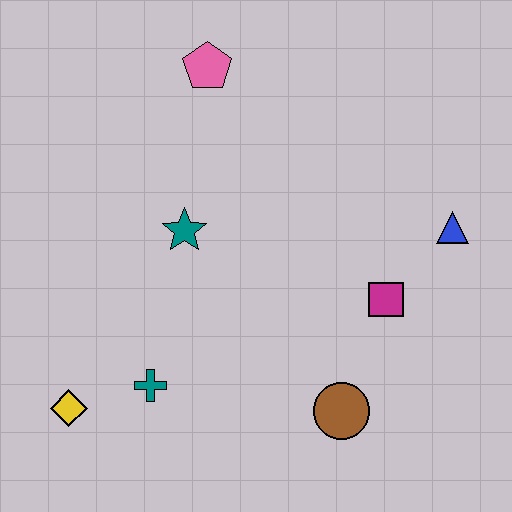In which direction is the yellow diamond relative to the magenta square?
The yellow diamond is to the left of the magenta square.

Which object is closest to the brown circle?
The magenta square is closest to the brown circle.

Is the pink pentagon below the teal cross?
No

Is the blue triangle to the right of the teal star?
Yes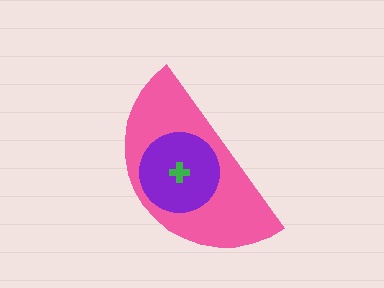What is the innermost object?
The green cross.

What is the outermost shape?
The pink semicircle.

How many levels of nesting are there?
3.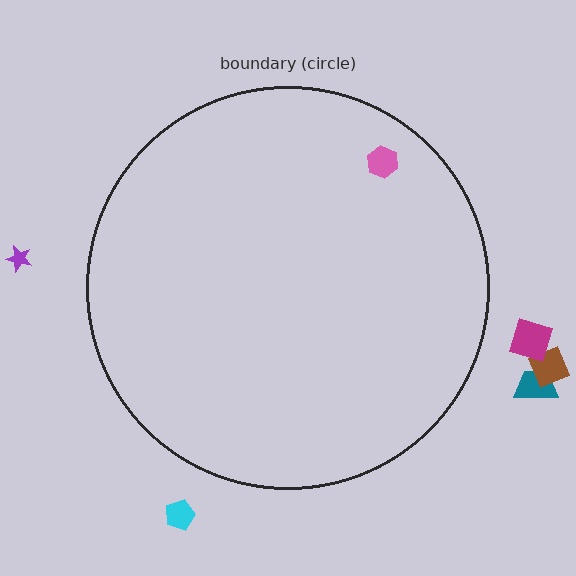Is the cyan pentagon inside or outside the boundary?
Outside.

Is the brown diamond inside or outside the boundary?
Outside.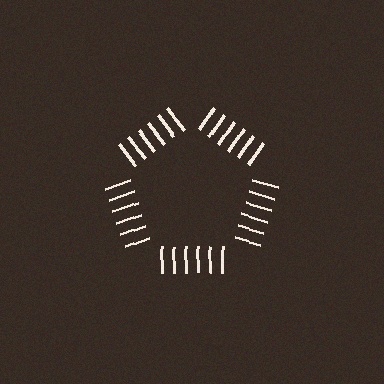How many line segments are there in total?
30 — 6 along each of the 5 edges.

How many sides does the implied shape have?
5 sides — the line-ends trace a pentagon.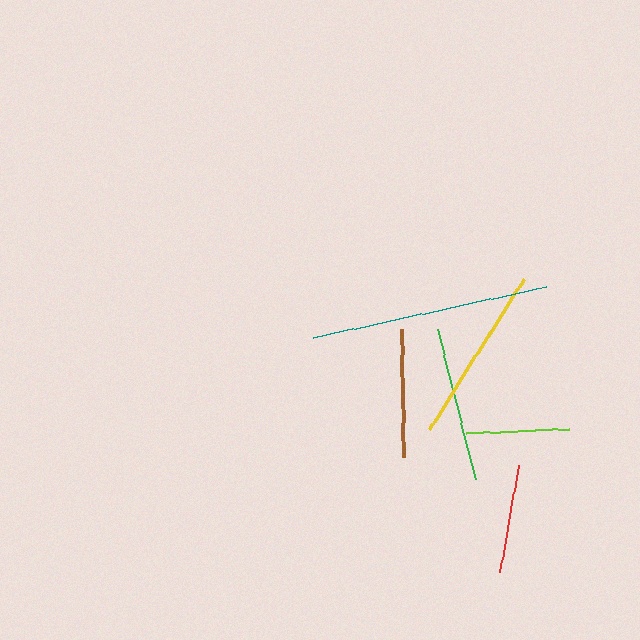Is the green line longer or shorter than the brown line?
The green line is longer than the brown line.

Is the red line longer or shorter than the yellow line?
The yellow line is longer than the red line.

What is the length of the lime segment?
The lime segment is approximately 104 pixels long.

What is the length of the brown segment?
The brown segment is approximately 128 pixels long.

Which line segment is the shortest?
The lime line is the shortest at approximately 104 pixels.